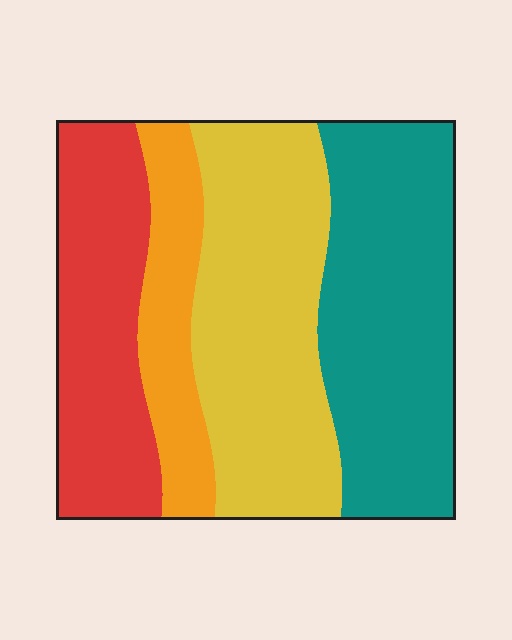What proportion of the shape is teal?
Teal covers 32% of the shape.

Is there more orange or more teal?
Teal.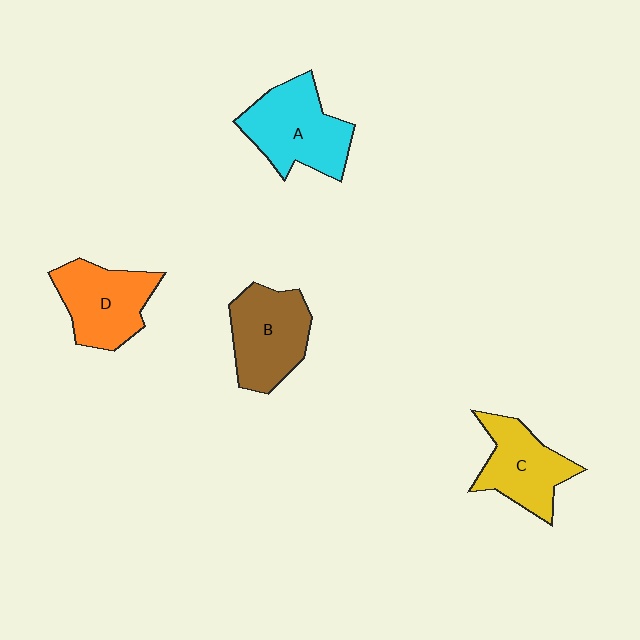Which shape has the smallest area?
Shape C (yellow).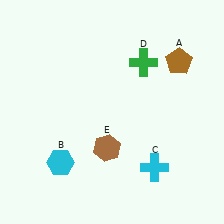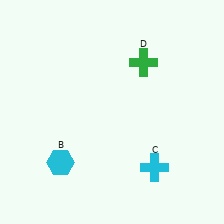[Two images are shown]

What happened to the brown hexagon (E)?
The brown hexagon (E) was removed in Image 2. It was in the bottom-left area of Image 1.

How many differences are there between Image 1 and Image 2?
There are 2 differences between the two images.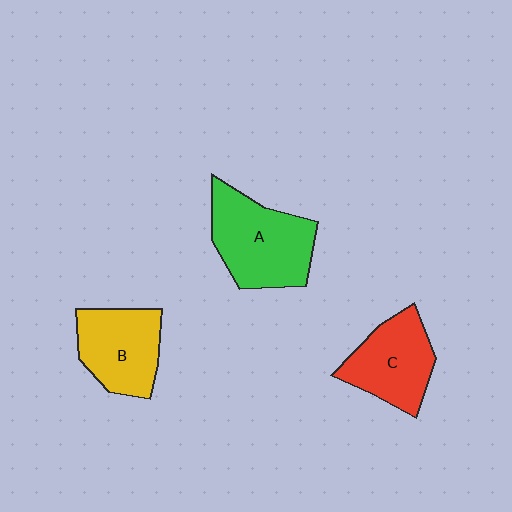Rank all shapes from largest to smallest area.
From largest to smallest: A (green), B (yellow), C (red).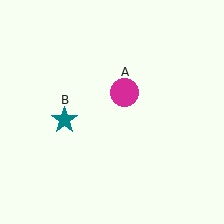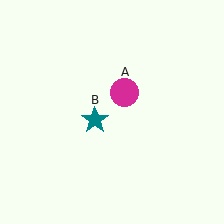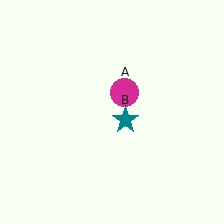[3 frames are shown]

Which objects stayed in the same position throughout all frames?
Magenta circle (object A) remained stationary.